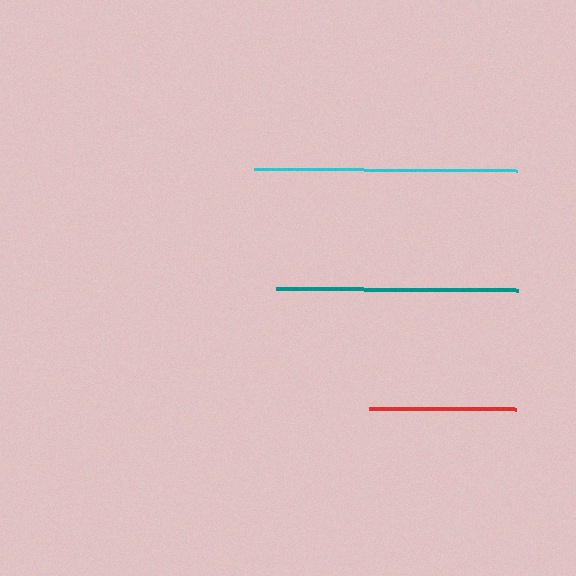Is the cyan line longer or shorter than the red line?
The cyan line is longer than the red line.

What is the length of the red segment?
The red segment is approximately 146 pixels long.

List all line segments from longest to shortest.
From longest to shortest: cyan, teal, red.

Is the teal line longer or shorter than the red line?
The teal line is longer than the red line.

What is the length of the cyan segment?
The cyan segment is approximately 263 pixels long.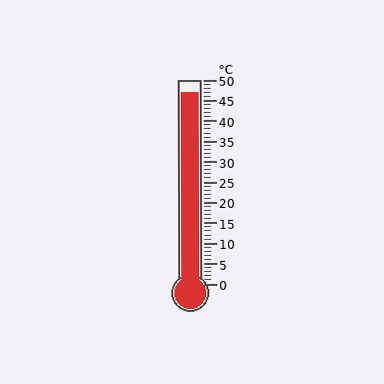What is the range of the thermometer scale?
The thermometer scale ranges from 0°C to 50°C.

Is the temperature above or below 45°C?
The temperature is above 45°C.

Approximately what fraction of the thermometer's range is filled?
The thermometer is filled to approximately 95% of its range.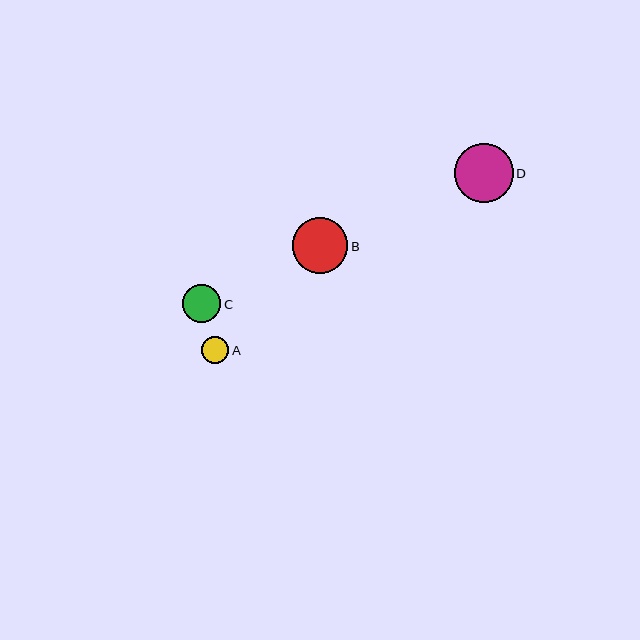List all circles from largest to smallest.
From largest to smallest: D, B, C, A.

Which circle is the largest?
Circle D is the largest with a size of approximately 59 pixels.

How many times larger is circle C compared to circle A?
Circle C is approximately 1.4 times the size of circle A.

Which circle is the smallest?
Circle A is the smallest with a size of approximately 28 pixels.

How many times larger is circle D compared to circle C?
Circle D is approximately 1.6 times the size of circle C.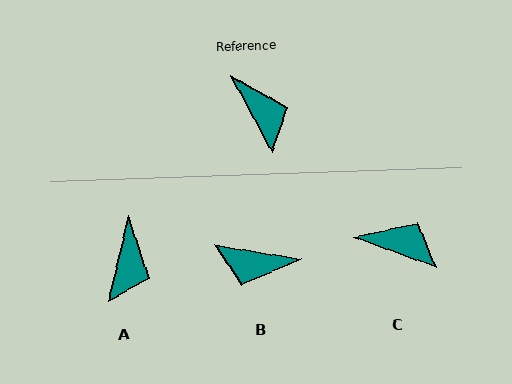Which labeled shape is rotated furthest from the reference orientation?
B, about 127 degrees away.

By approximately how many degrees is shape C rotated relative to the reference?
Approximately 42 degrees counter-clockwise.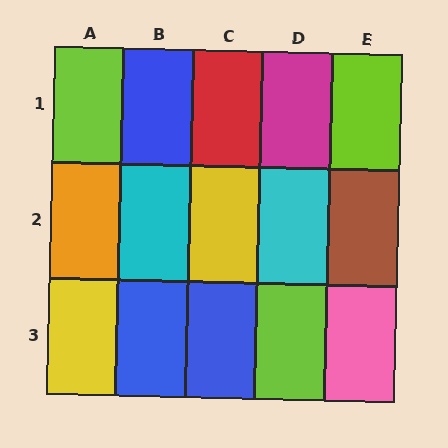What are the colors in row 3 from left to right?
Yellow, blue, blue, lime, pink.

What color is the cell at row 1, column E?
Lime.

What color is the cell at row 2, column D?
Cyan.